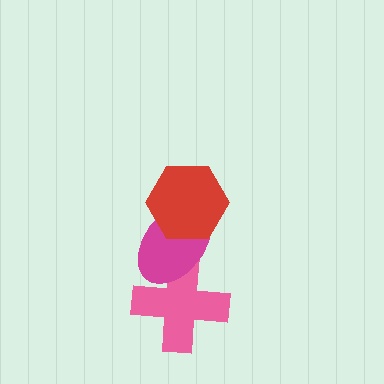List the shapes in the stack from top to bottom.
From top to bottom: the red hexagon, the magenta ellipse, the pink cross.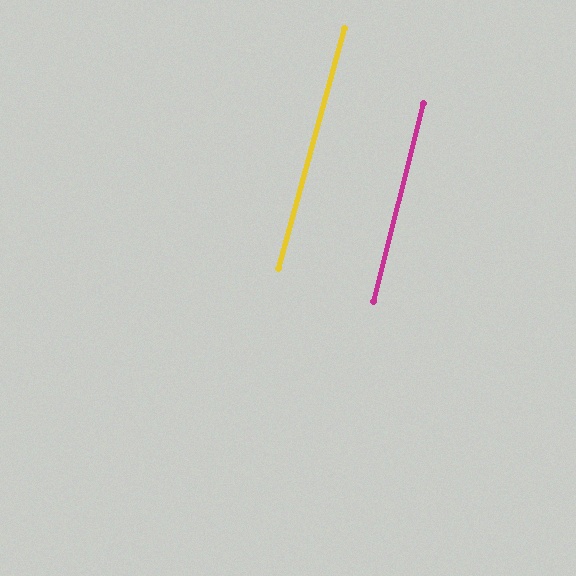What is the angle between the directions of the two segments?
Approximately 1 degree.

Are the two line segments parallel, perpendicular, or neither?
Parallel — their directions differ by only 0.8°.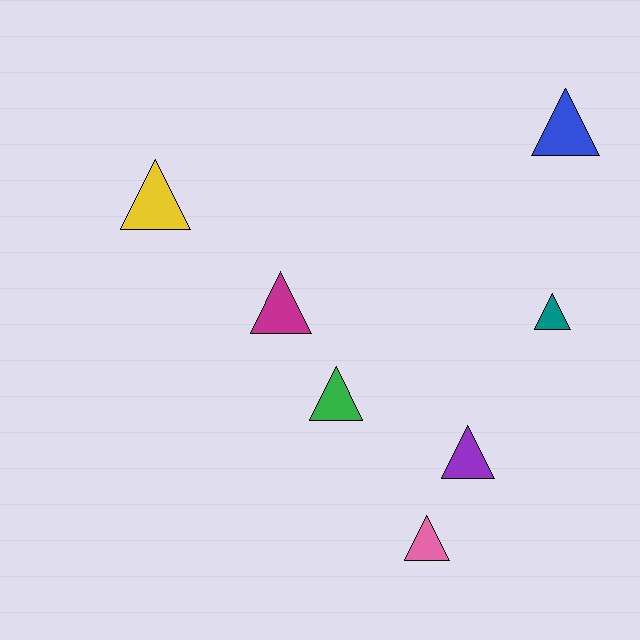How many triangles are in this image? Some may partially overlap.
There are 7 triangles.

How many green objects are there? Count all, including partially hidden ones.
There is 1 green object.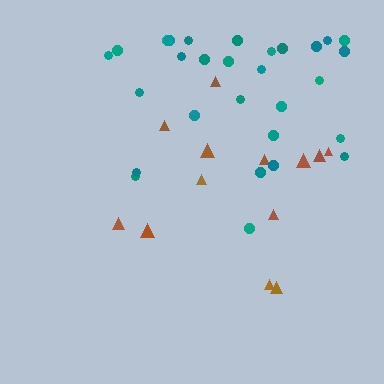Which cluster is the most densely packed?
Teal.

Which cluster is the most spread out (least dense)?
Brown.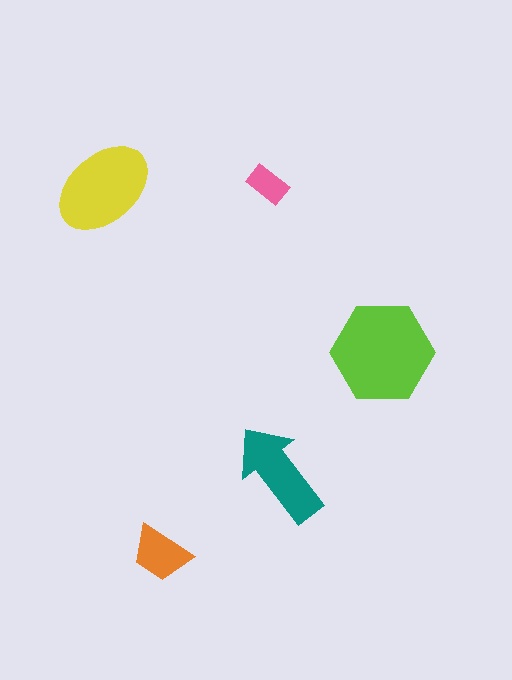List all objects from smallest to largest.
The pink rectangle, the orange trapezoid, the teal arrow, the yellow ellipse, the lime hexagon.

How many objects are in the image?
There are 5 objects in the image.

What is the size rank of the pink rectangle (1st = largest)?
5th.